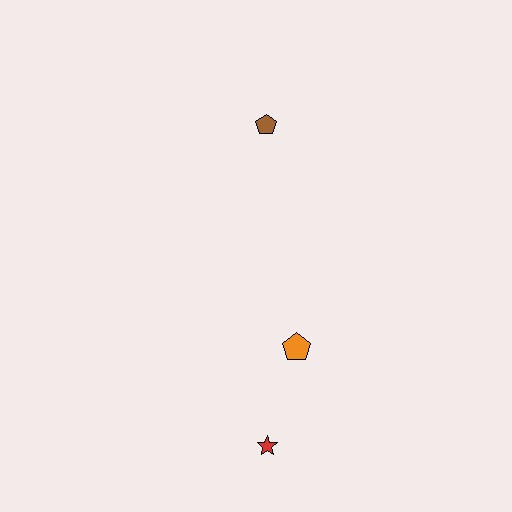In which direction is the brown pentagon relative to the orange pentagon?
The brown pentagon is above the orange pentagon.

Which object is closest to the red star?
The orange pentagon is closest to the red star.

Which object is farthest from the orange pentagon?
The brown pentagon is farthest from the orange pentagon.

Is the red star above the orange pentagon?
No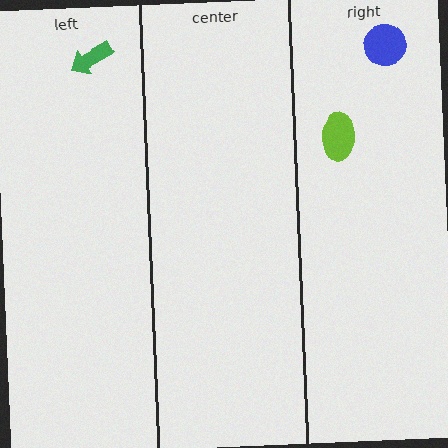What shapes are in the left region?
The green arrow.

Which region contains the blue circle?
The right region.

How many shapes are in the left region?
1.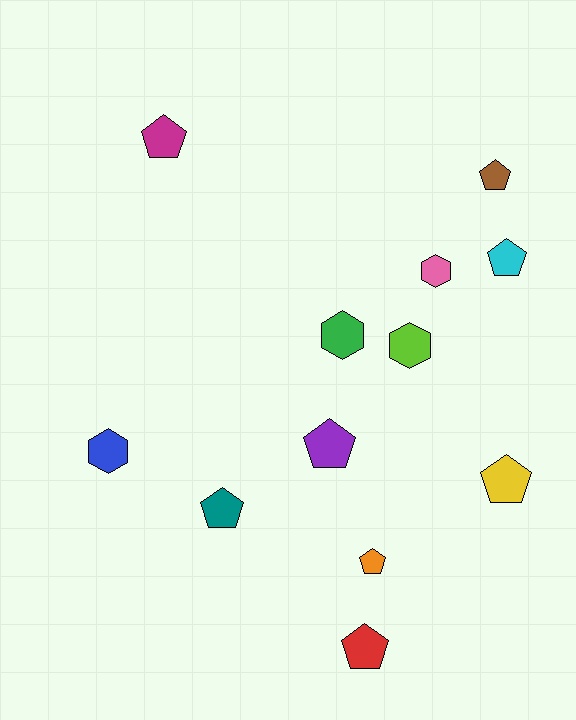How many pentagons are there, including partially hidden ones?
There are 8 pentagons.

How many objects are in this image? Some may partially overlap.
There are 12 objects.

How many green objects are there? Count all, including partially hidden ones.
There is 1 green object.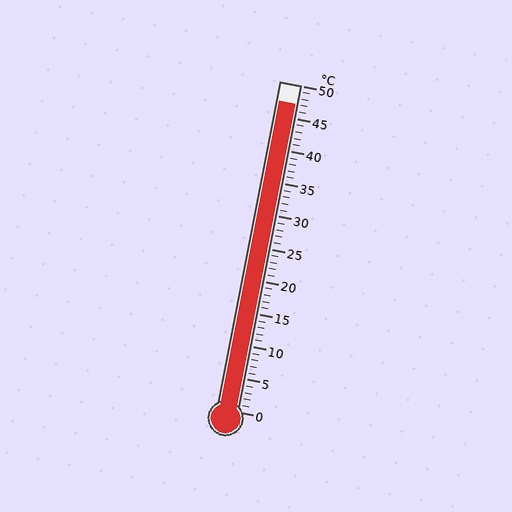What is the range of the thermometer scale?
The thermometer scale ranges from 0°C to 50°C.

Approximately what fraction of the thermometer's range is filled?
The thermometer is filled to approximately 95% of its range.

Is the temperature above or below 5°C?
The temperature is above 5°C.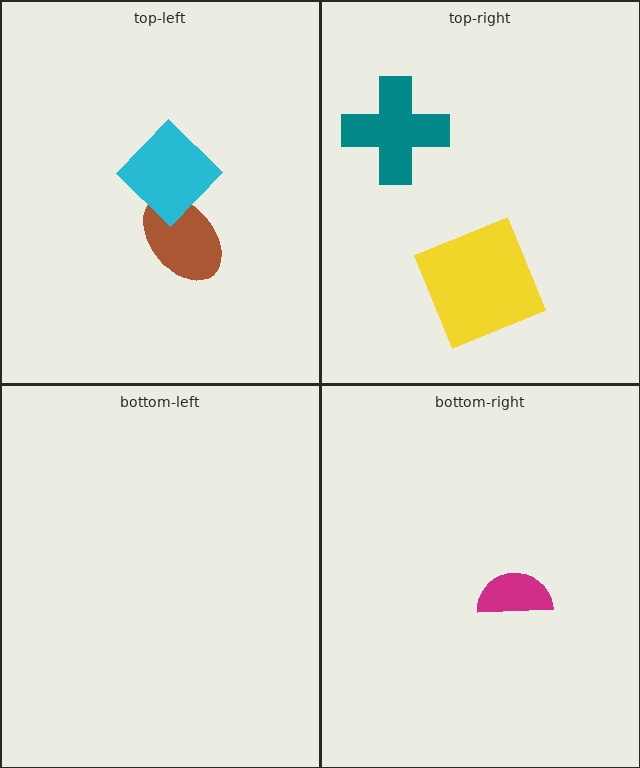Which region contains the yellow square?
The top-right region.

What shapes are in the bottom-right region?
The magenta semicircle.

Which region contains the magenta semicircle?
The bottom-right region.